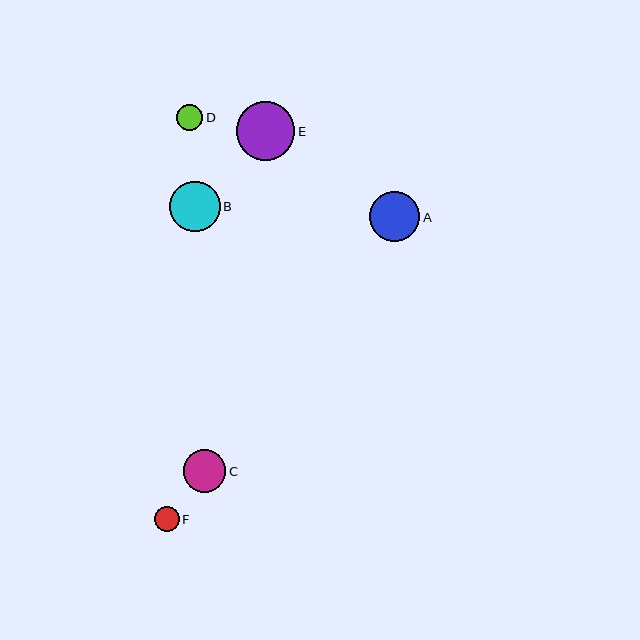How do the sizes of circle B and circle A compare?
Circle B and circle A are approximately the same size.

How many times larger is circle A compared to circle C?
Circle A is approximately 1.2 times the size of circle C.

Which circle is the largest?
Circle E is the largest with a size of approximately 59 pixels.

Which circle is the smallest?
Circle F is the smallest with a size of approximately 25 pixels.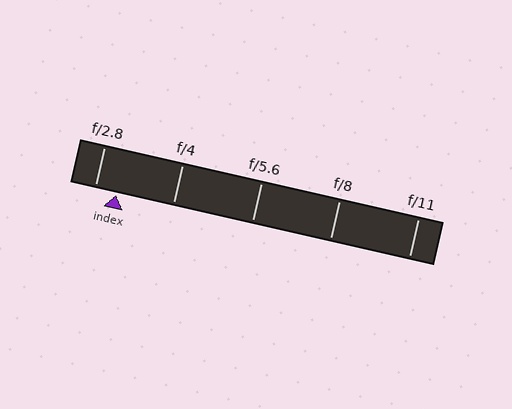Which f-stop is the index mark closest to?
The index mark is closest to f/2.8.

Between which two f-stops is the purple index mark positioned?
The index mark is between f/2.8 and f/4.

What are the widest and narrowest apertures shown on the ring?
The widest aperture shown is f/2.8 and the narrowest is f/11.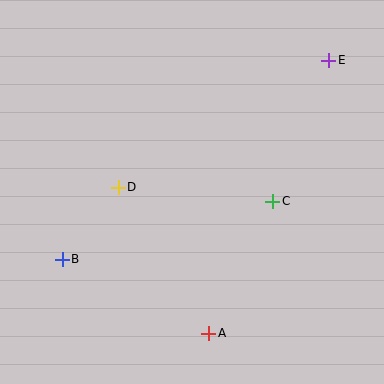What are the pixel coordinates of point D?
Point D is at (118, 187).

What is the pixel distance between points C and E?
The distance between C and E is 152 pixels.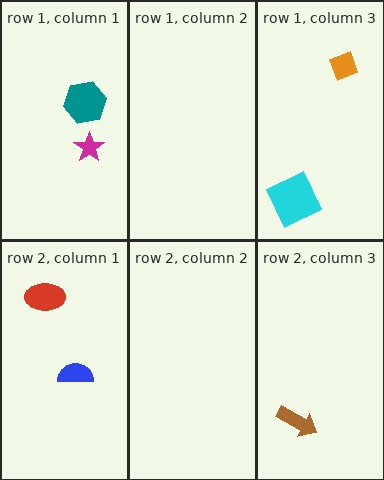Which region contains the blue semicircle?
The row 2, column 1 region.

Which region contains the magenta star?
The row 1, column 1 region.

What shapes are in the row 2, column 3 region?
The brown arrow.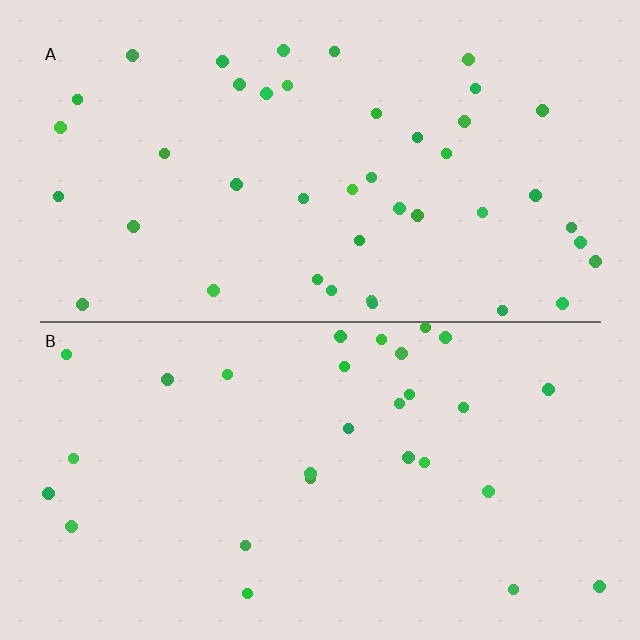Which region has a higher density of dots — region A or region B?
A (the top).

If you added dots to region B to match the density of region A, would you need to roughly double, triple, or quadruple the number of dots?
Approximately double.